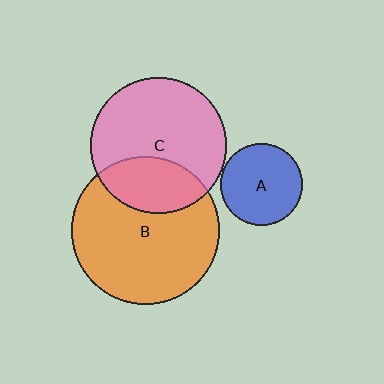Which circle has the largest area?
Circle B (orange).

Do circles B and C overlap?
Yes.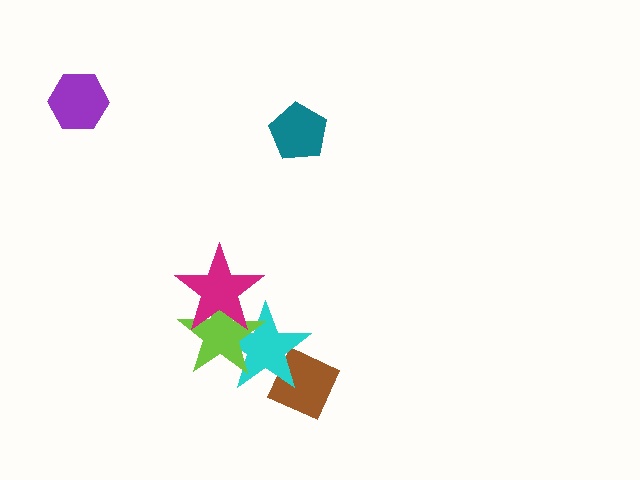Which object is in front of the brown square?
The cyan star is in front of the brown square.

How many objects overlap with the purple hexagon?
0 objects overlap with the purple hexagon.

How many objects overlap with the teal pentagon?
0 objects overlap with the teal pentagon.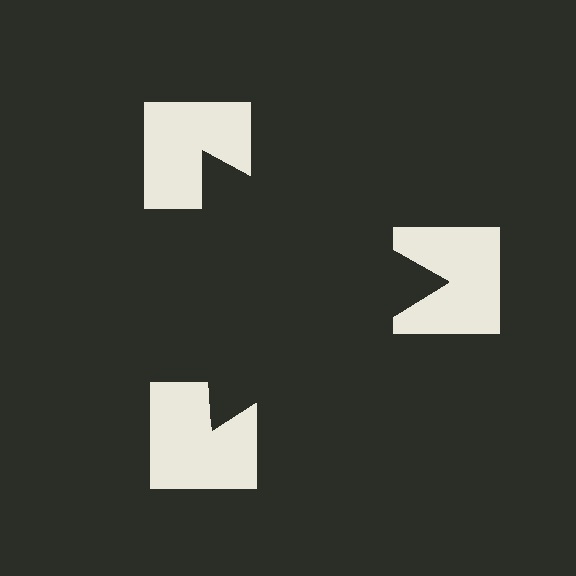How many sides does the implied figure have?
3 sides.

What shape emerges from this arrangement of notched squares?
An illusory triangle — its edges are inferred from the aligned wedge cuts in the notched squares, not physically drawn.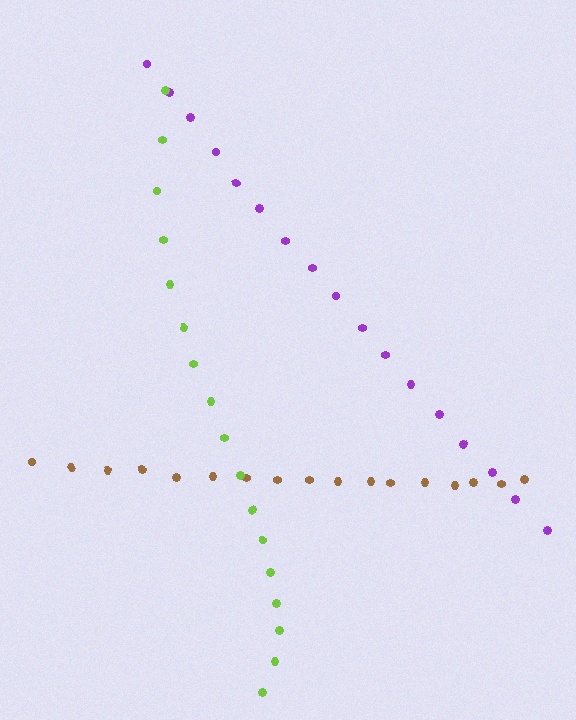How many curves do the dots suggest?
There are 3 distinct paths.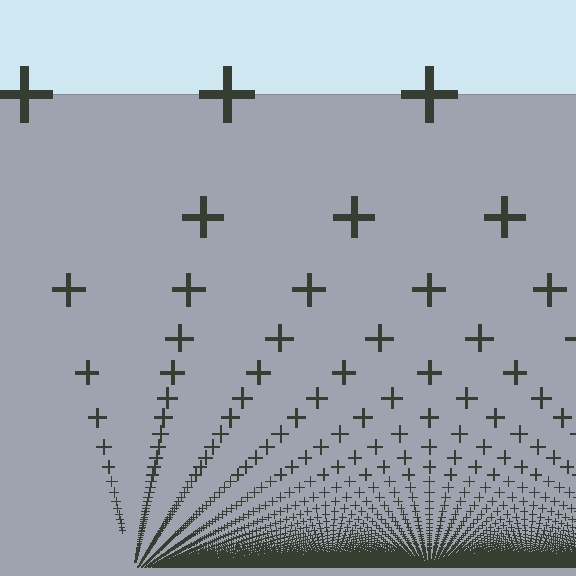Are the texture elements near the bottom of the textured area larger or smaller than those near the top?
Smaller. The gradient is inverted — elements near the bottom are smaller and denser.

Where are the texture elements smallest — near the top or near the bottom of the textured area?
Near the bottom.